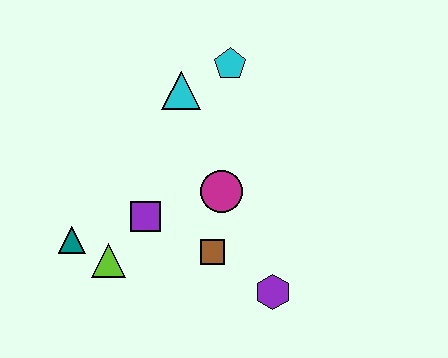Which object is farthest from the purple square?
The cyan pentagon is farthest from the purple square.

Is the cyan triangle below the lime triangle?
No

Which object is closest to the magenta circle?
The brown square is closest to the magenta circle.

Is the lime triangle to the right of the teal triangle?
Yes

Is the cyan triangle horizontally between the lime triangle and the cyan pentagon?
Yes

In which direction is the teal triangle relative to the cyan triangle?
The teal triangle is below the cyan triangle.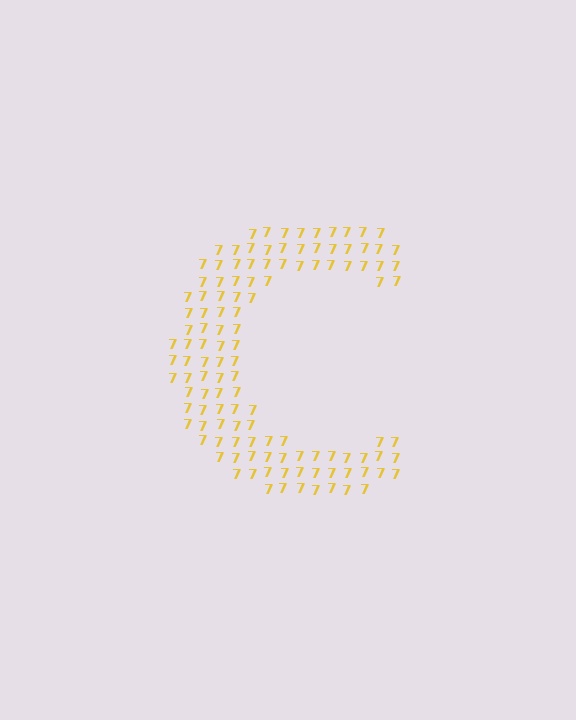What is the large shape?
The large shape is the letter C.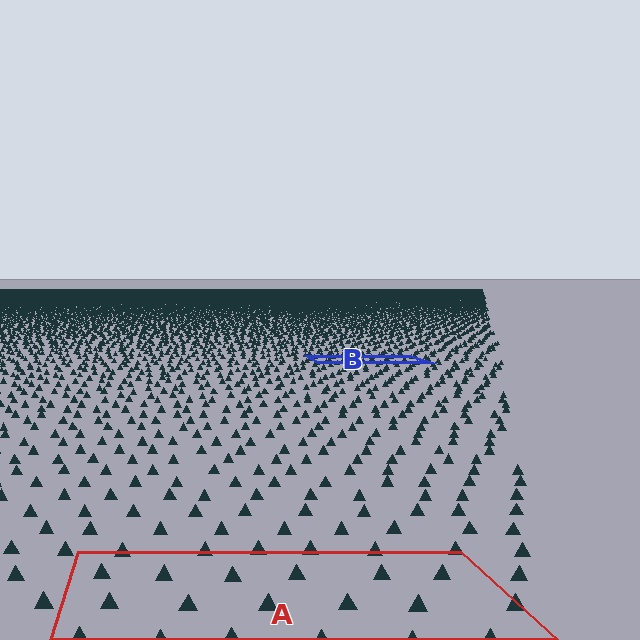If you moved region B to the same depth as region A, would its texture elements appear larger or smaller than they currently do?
They would appear larger. At a closer depth, the same texture elements are projected at a bigger on-screen size.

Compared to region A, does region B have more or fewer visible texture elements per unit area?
Region B has more texture elements per unit area — they are packed more densely because it is farther away.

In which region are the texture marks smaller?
The texture marks are smaller in region B, because it is farther away.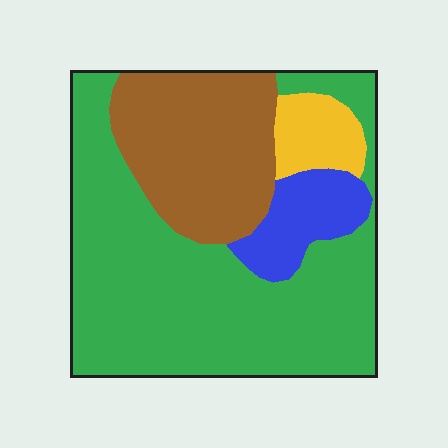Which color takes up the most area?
Green, at roughly 60%.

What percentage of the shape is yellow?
Yellow covers roughly 5% of the shape.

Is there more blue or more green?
Green.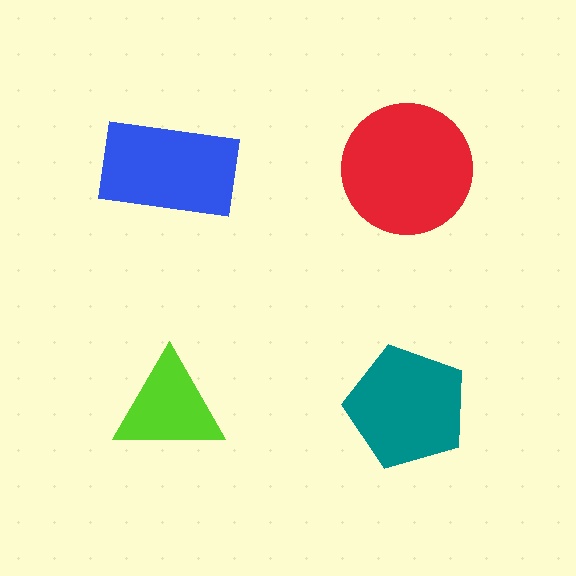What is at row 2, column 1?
A lime triangle.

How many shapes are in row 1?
2 shapes.